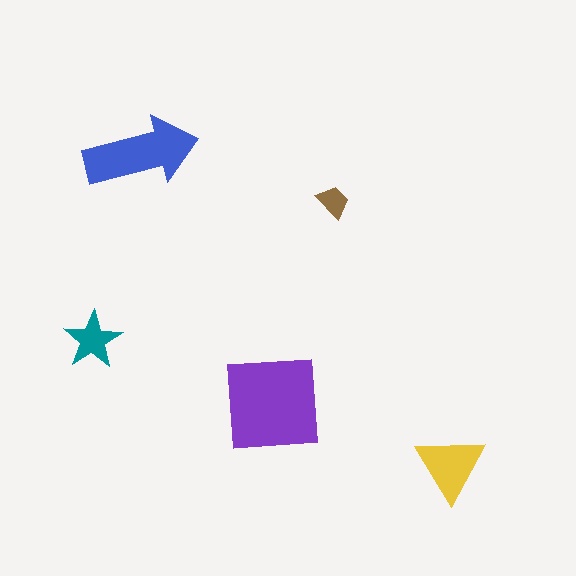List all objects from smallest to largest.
The brown trapezoid, the teal star, the yellow triangle, the blue arrow, the purple square.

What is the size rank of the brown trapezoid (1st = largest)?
5th.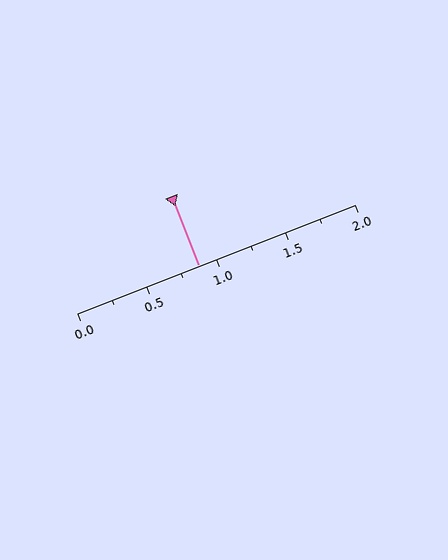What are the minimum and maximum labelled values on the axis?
The axis runs from 0.0 to 2.0.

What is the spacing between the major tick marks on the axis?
The major ticks are spaced 0.5 apart.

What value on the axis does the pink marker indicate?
The marker indicates approximately 0.88.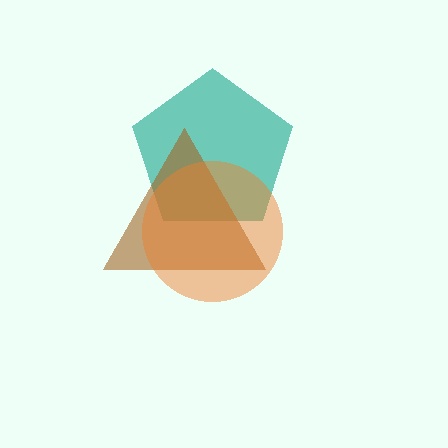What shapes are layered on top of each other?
The layered shapes are: a teal pentagon, a brown triangle, an orange circle.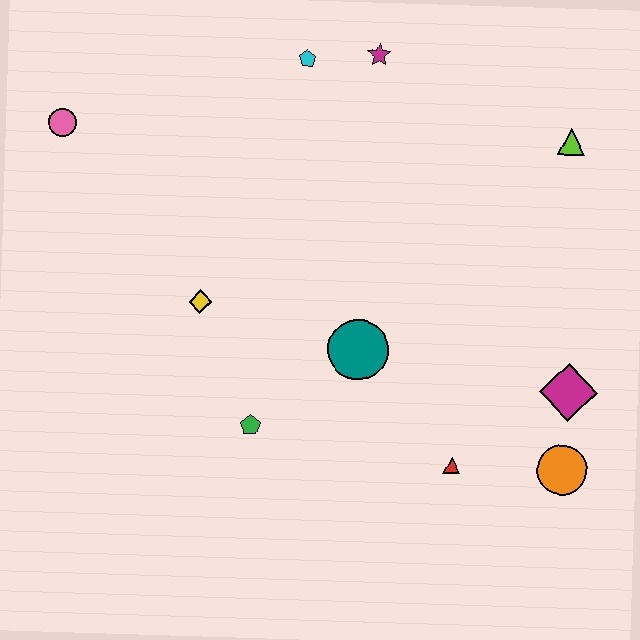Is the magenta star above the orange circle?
Yes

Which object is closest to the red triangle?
The orange circle is closest to the red triangle.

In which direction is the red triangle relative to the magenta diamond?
The red triangle is to the left of the magenta diamond.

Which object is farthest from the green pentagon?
The lime triangle is farthest from the green pentagon.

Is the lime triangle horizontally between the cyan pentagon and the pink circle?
No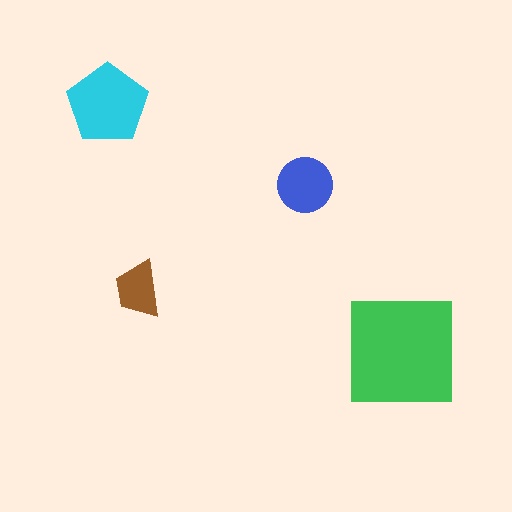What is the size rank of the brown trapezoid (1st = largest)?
4th.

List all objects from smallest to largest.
The brown trapezoid, the blue circle, the cyan pentagon, the green square.